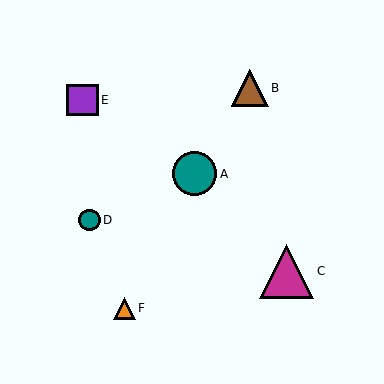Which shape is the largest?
The magenta triangle (labeled C) is the largest.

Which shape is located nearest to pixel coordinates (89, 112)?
The purple square (labeled E) at (82, 100) is nearest to that location.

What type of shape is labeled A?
Shape A is a teal circle.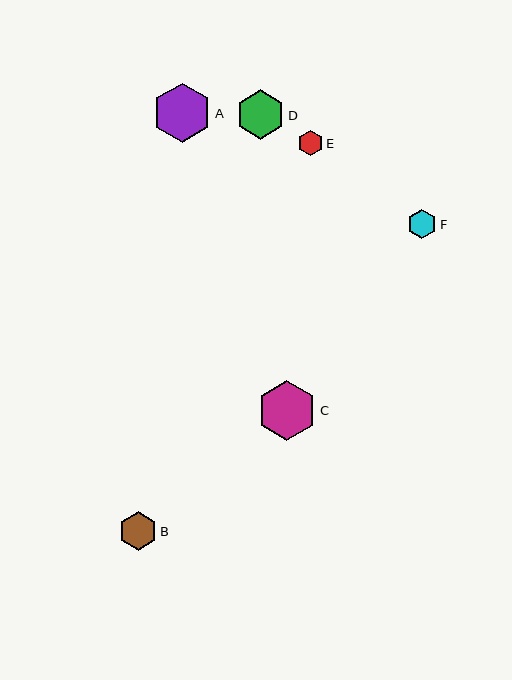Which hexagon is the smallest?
Hexagon E is the smallest with a size of approximately 25 pixels.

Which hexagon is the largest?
Hexagon C is the largest with a size of approximately 60 pixels.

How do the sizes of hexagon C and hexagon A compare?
Hexagon C and hexagon A are approximately the same size.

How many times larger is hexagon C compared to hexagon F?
Hexagon C is approximately 2.0 times the size of hexagon F.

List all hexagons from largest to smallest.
From largest to smallest: C, A, D, B, F, E.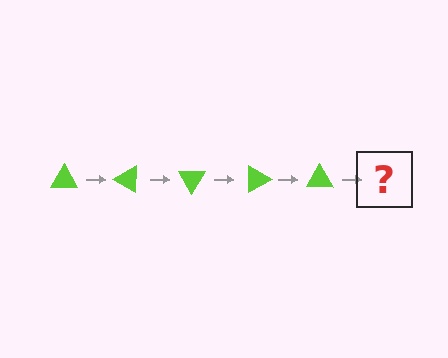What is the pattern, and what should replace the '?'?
The pattern is that the triangle rotates 30 degrees each step. The '?' should be a lime triangle rotated 150 degrees.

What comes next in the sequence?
The next element should be a lime triangle rotated 150 degrees.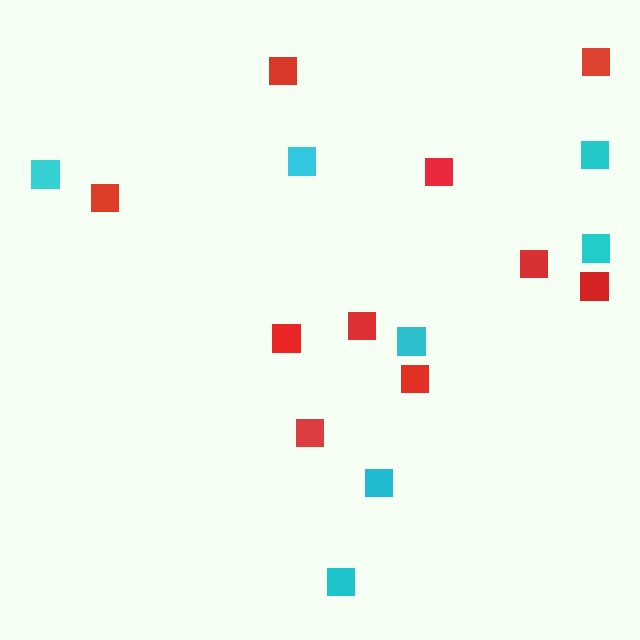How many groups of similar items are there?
There are 2 groups: one group of red squares (10) and one group of cyan squares (7).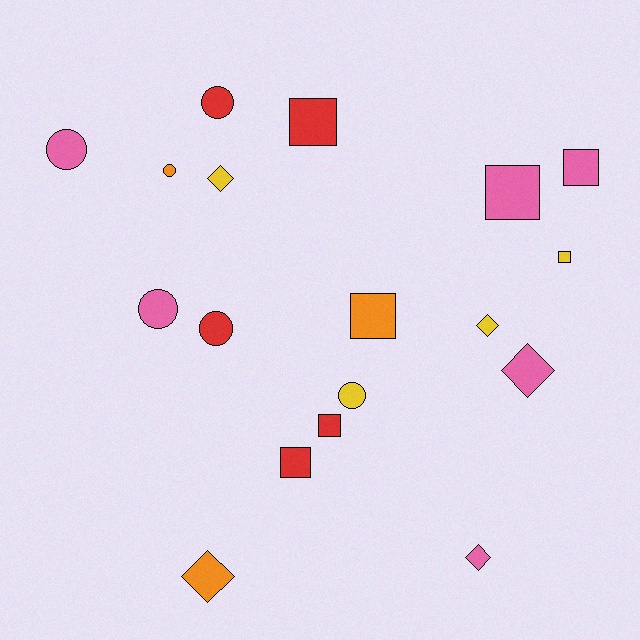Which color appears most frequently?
Pink, with 6 objects.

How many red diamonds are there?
There are no red diamonds.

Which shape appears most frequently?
Square, with 7 objects.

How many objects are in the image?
There are 18 objects.